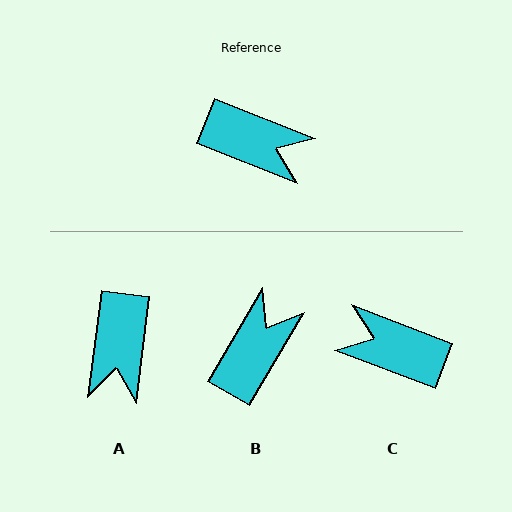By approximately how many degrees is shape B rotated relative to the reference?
Approximately 82 degrees counter-clockwise.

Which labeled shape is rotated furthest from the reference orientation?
C, about 179 degrees away.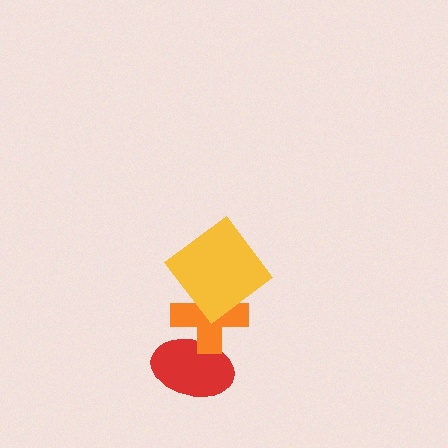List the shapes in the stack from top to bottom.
From top to bottom: the yellow diamond, the orange cross, the red ellipse.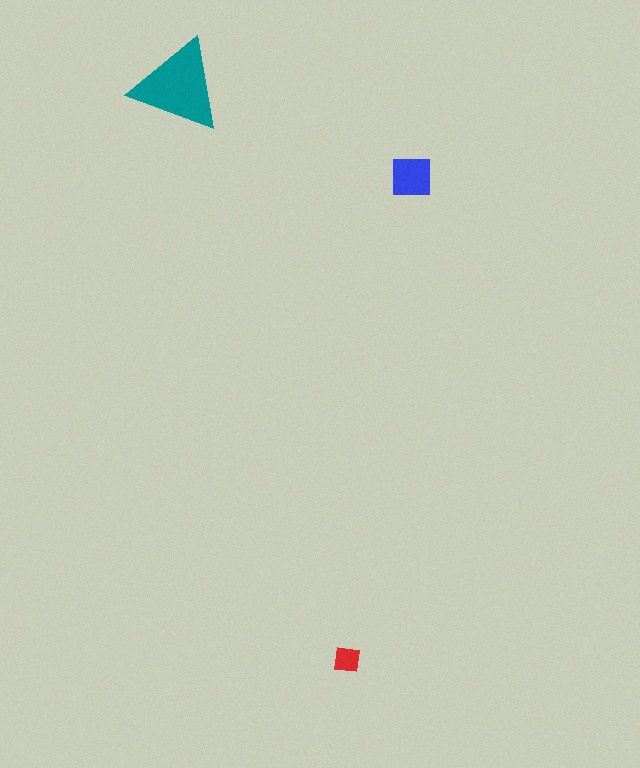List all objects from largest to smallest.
The teal triangle, the blue square, the red square.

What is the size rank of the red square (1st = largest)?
3rd.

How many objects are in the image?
There are 3 objects in the image.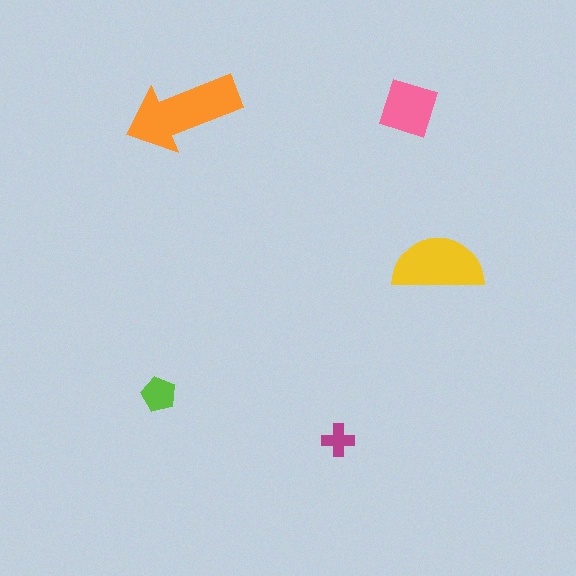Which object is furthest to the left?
The lime pentagon is leftmost.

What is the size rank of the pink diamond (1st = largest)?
3rd.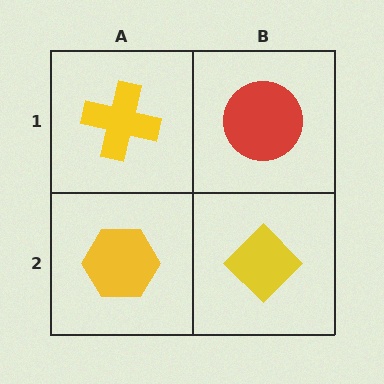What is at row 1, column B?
A red circle.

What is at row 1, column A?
A yellow cross.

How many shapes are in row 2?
2 shapes.